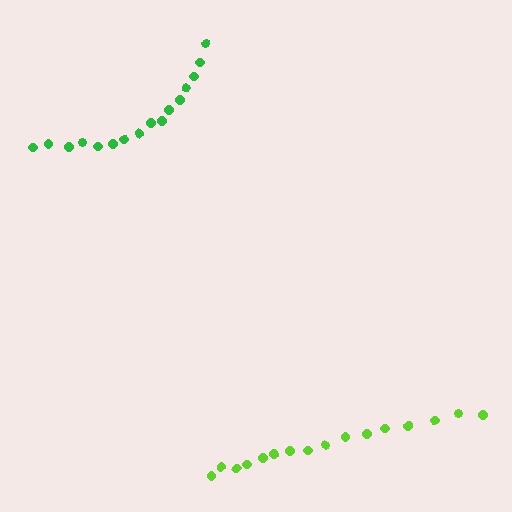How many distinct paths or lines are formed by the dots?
There are 2 distinct paths.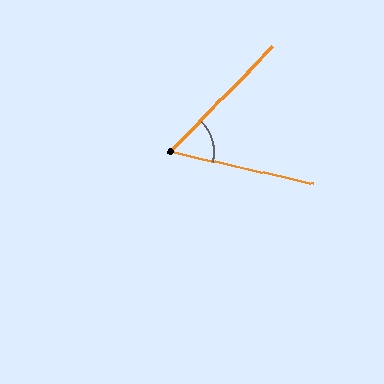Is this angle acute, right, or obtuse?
It is acute.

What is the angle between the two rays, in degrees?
Approximately 59 degrees.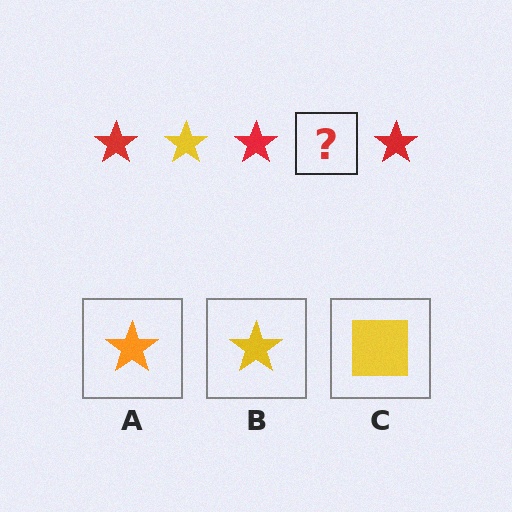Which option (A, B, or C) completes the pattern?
B.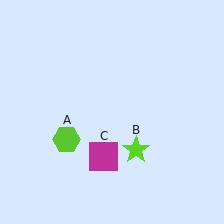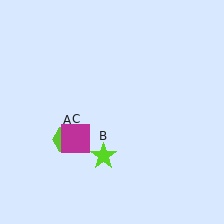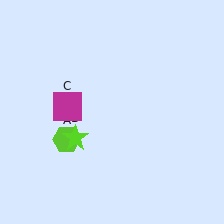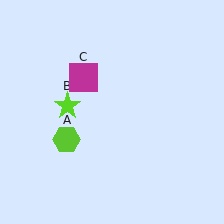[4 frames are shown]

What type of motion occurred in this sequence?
The lime star (object B), magenta square (object C) rotated clockwise around the center of the scene.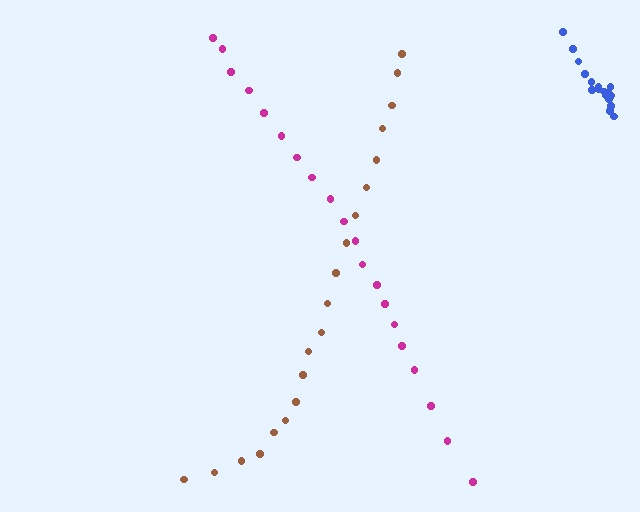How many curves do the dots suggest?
There are 3 distinct paths.